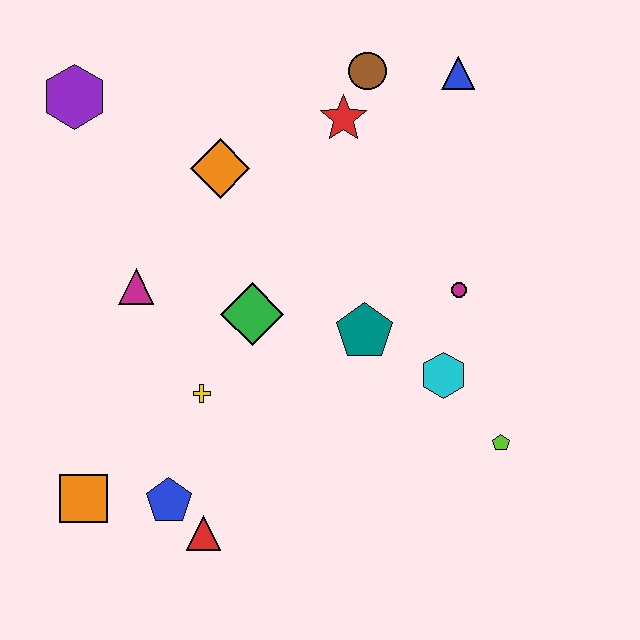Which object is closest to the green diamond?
The yellow cross is closest to the green diamond.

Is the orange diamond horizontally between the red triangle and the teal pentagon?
Yes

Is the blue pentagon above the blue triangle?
No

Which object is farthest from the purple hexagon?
The lime pentagon is farthest from the purple hexagon.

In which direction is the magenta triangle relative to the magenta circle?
The magenta triangle is to the left of the magenta circle.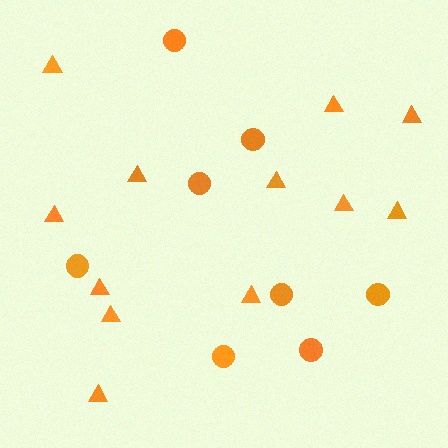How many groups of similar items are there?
There are 2 groups: one group of triangles (12) and one group of circles (8).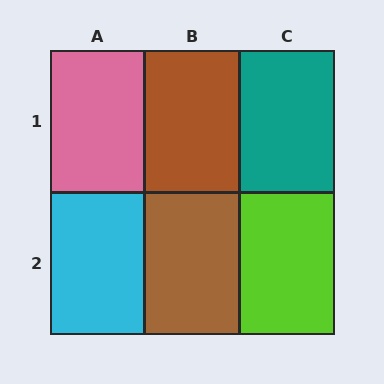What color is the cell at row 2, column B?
Brown.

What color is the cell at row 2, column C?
Lime.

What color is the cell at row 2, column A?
Cyan.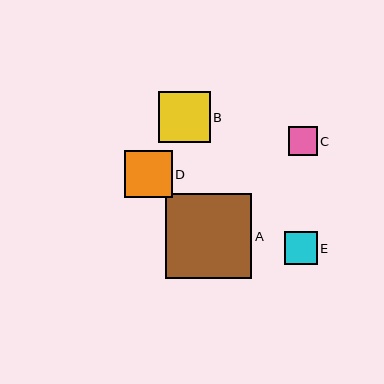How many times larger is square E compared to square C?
Square E is approximately 1.1 times the size of square C.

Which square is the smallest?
Square C is the smallest with a size of approximately 29 pixels.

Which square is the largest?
Square A is the largest with a size of approximately 86 pixels.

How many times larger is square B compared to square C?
Square B is approximately 1.7 times the size of square C.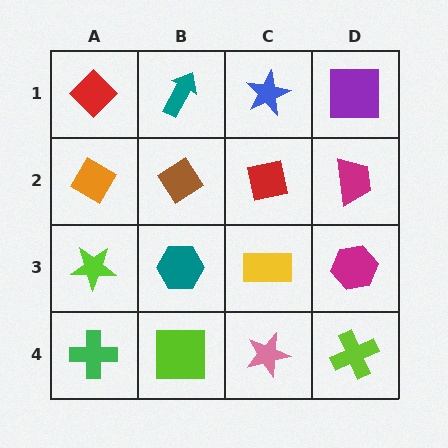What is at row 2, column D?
A magenta trapezoid.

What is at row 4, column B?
A lime square.